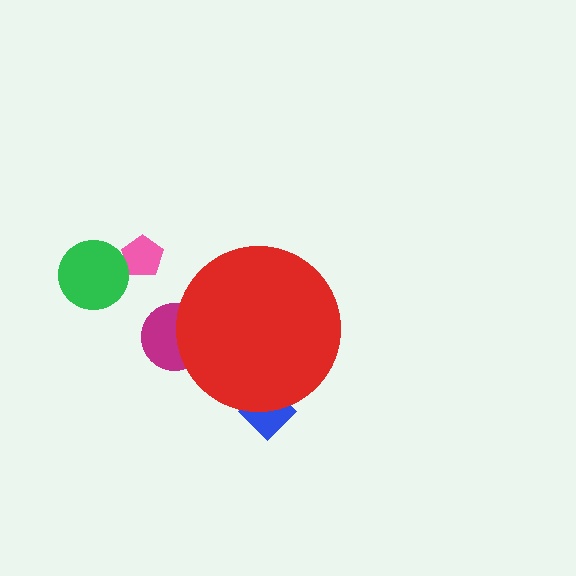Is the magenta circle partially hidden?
Yes, the magenta circle is partially hidden behind the red circle.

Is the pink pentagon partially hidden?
No, the pink pentagon is fully visible.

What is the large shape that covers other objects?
A red circle.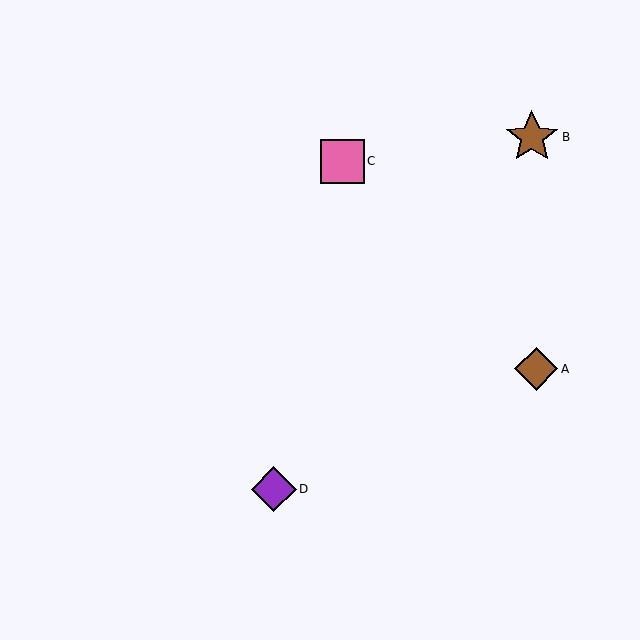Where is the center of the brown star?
The center of the brown star is at (532, 137).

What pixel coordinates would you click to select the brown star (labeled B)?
Click at (532, 137) to select the brown star B.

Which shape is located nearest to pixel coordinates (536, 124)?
The brown star (labeled B) at (532, 137) is nearest to that location.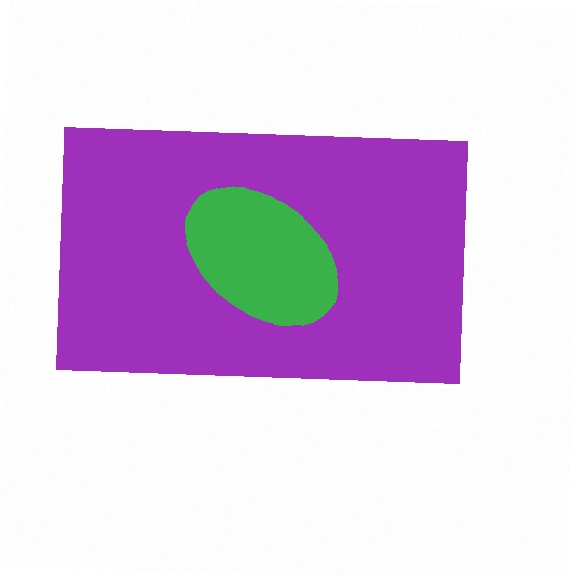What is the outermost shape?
The purple rectangle.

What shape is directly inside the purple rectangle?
The green ellipse.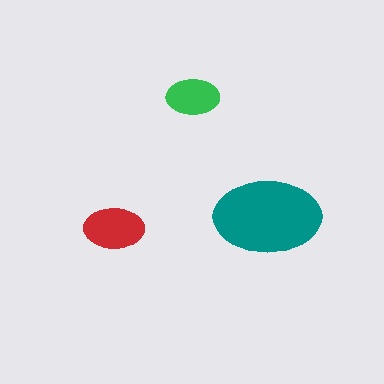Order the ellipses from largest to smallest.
the teal one, the red one, the green one.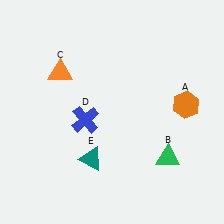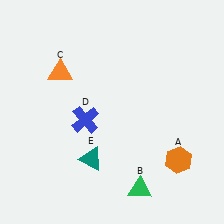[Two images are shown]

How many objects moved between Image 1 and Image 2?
2 objects moved between the two images.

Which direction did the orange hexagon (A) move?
The orange hexagon (A) moved down.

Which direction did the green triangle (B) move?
The green triangle (B) moved down.